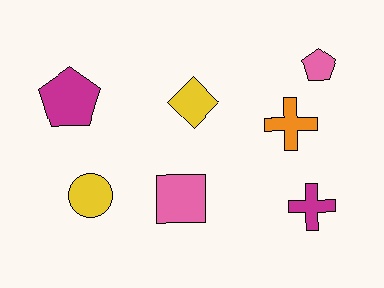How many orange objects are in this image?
There is 1 orange object.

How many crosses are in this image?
There are 2 crosses.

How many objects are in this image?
There are 7 objects.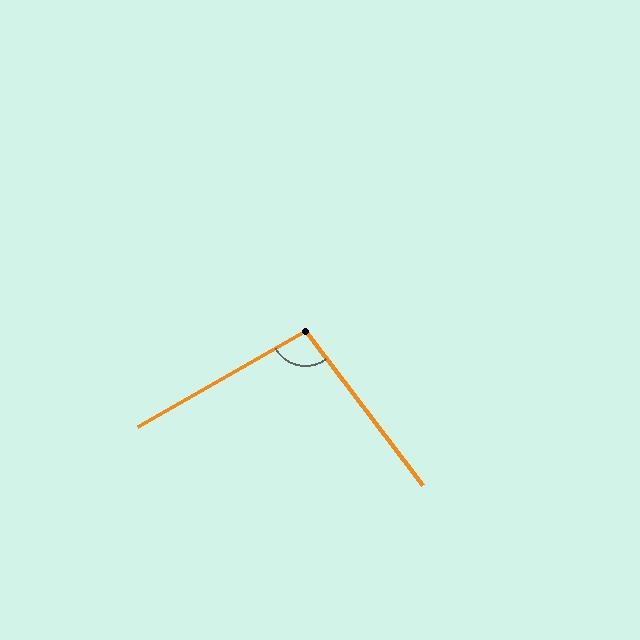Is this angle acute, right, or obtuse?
It is obtuse.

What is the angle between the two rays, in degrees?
Approximately 98 degrees.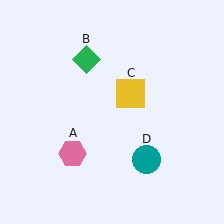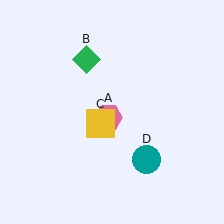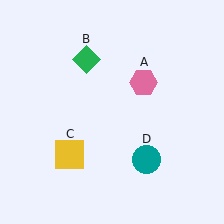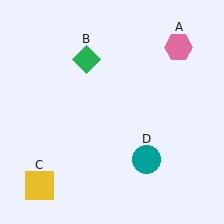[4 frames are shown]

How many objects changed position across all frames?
2 objects changed position: pink hexagon (object A), yellow square (object C).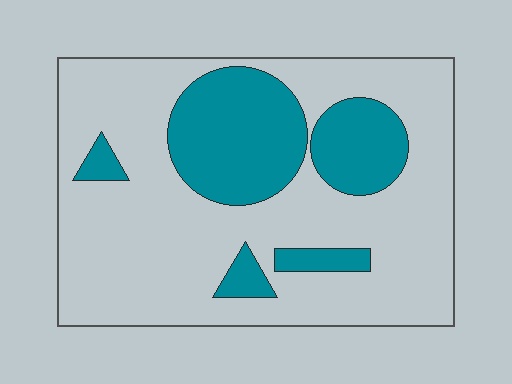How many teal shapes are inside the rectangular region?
5.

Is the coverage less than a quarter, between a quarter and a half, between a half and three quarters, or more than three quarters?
Between a quarter and a half.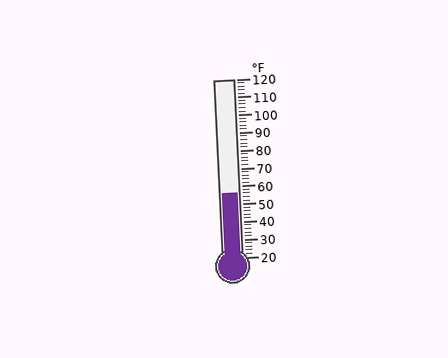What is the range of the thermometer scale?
The thermometer scale ranges from 20°F to 120°F.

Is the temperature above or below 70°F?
The temperature is below 70°F.